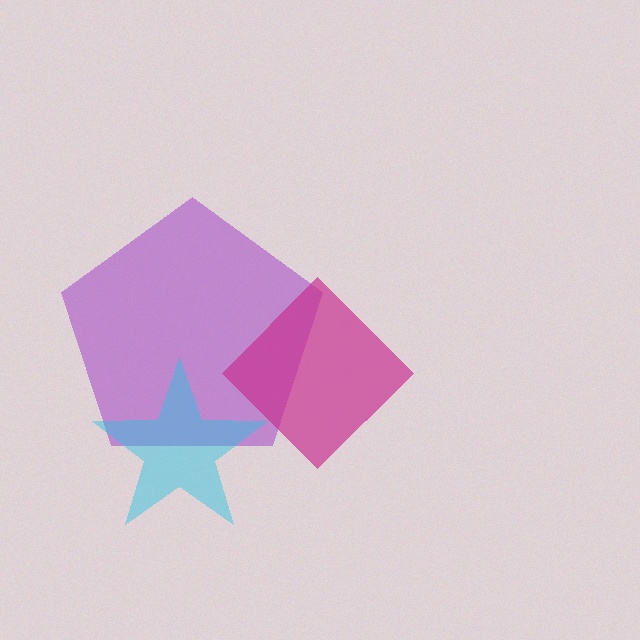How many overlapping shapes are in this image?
There are 3 overlapping shapes in the image.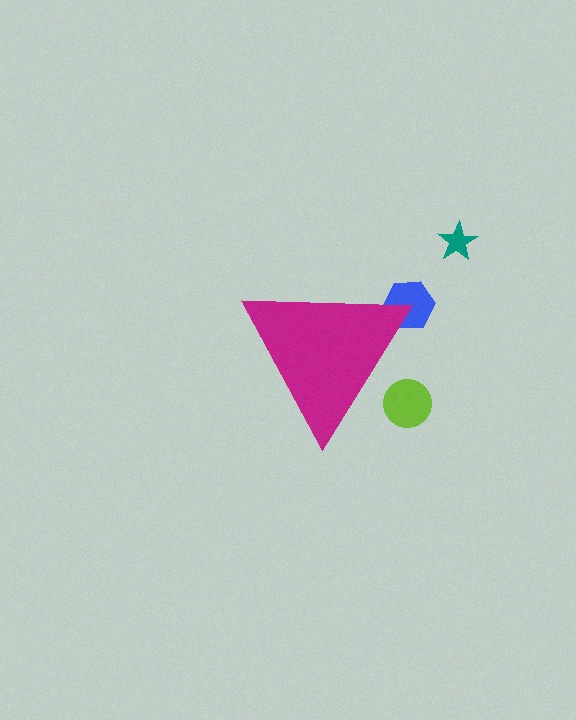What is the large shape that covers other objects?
A magenta triangle.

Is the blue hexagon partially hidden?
Yes, the blue hexagon is partially hidden behind the magenta triangle.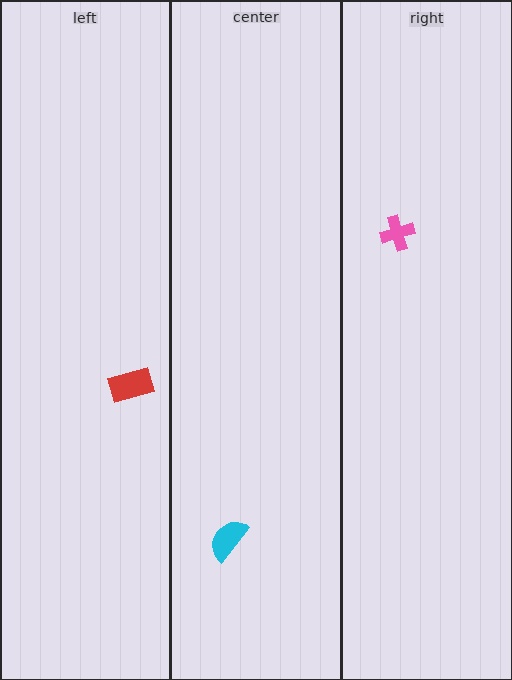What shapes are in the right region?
The pink cross.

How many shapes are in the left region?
1.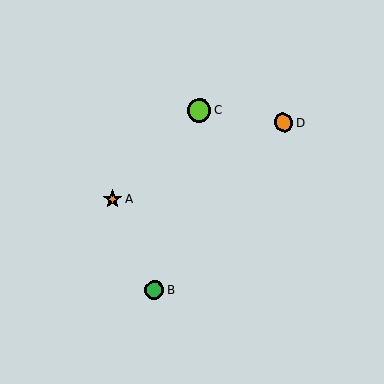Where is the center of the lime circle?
The center of the lime circle is at (199, 110).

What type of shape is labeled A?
Shape A is an orange star.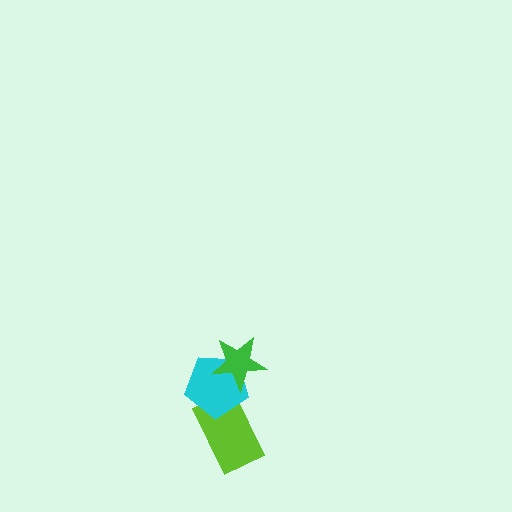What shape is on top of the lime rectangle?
The cyan pentagon is on top of the lime rectangle.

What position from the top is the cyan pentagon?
The cyan pentagon is 2nd from the top.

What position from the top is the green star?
The green star is 1st from the top.